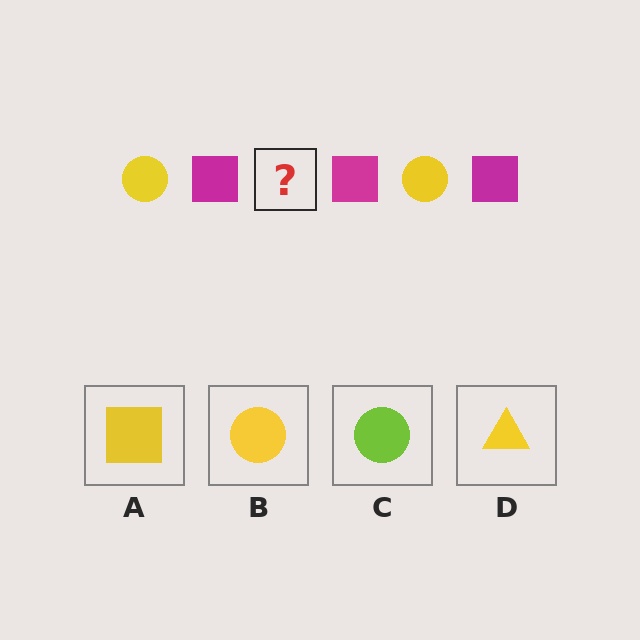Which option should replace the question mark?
Option B.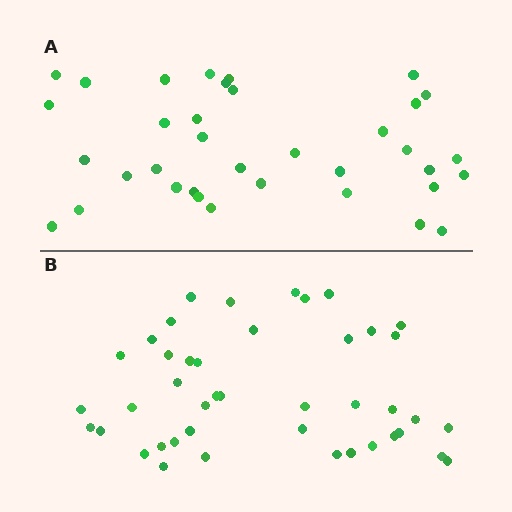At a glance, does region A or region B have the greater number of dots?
Region B (the bottom region) has more dots.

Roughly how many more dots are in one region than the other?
Region B has roughly 8 or so more dots than region A.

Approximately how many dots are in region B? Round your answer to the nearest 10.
About 40 dots. (The exact count is 43, which rounds to 40.)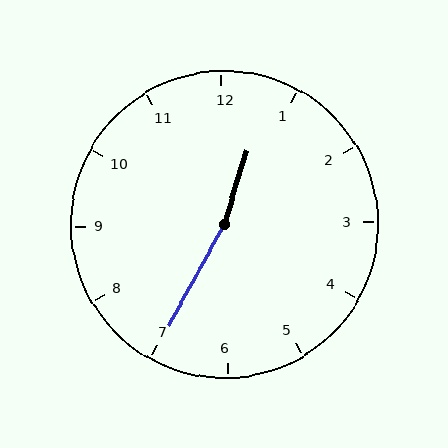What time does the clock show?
12:35.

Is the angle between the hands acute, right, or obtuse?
It is obtuse.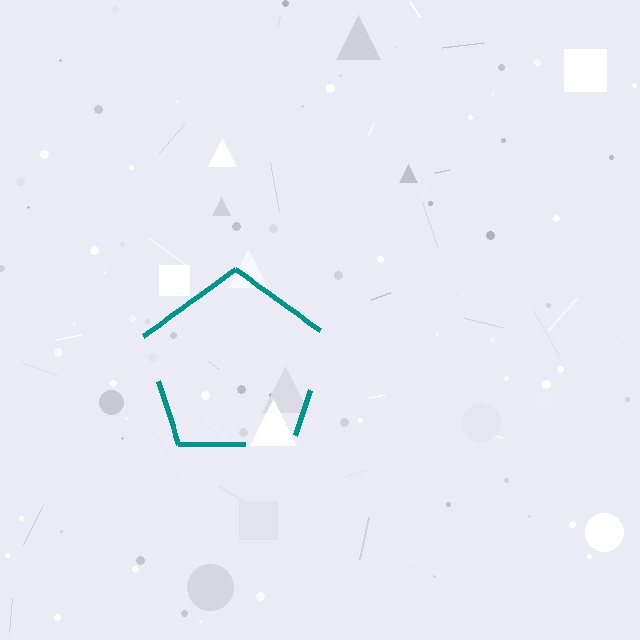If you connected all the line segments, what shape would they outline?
They would outline a pentagon.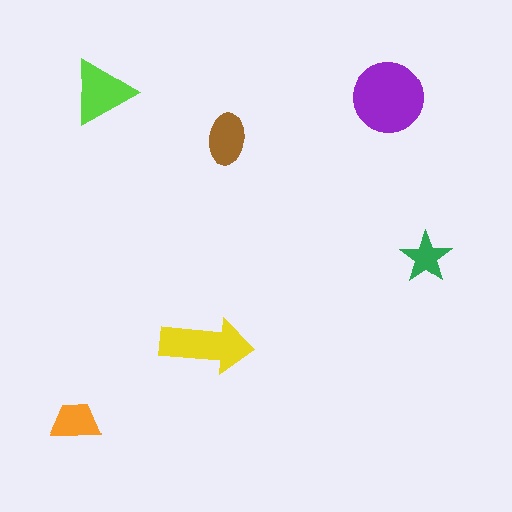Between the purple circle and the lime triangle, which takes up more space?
The purple circle.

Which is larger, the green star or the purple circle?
The purple circle.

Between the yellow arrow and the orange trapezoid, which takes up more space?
The yellow arrow.